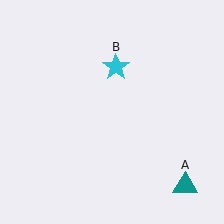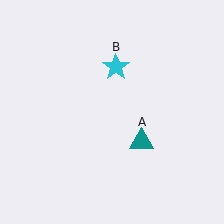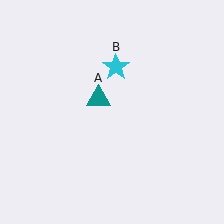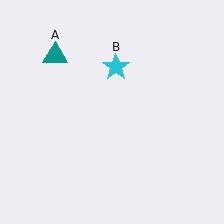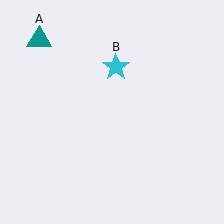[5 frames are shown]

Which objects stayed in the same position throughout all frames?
Cyan star (object B) remained stationary.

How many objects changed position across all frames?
1 object changed position: teal triangle (object A).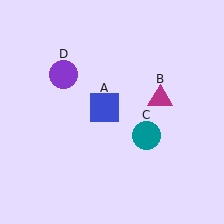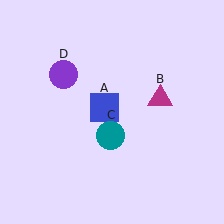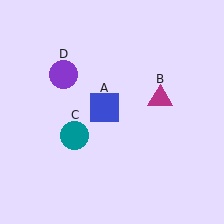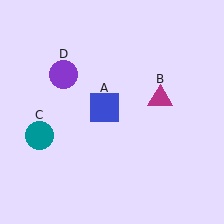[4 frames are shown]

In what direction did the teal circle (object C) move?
The teal circle (object C) moved left.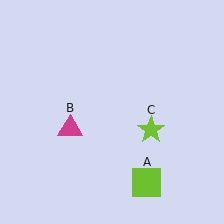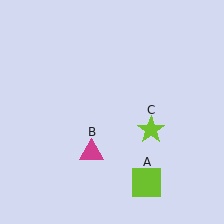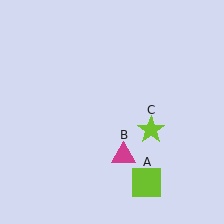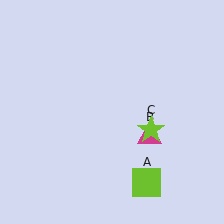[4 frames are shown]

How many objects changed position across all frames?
1 object changed position: magenta triangle (object B).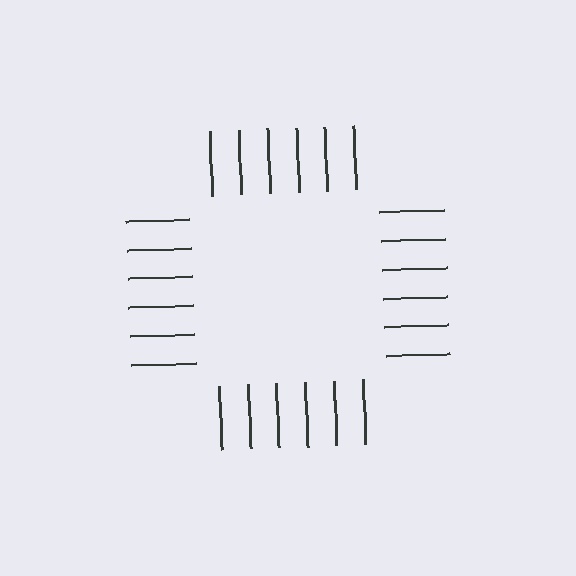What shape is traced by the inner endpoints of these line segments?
An illusory square — the line segments terminate on its edges but no continuous stroke is drawn.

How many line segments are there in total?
24 — 6 along each of the 4 edges.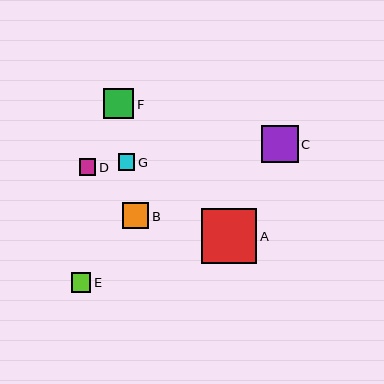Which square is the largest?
Square A is the largest with a size of approximately 56 pixels.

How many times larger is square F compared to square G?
Square F is approximately 1.8 times the size of square G.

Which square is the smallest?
Square D is the smallest with a size of approximately 16 pixels.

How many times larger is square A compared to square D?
Square A is approximately 3.4 times the size of square D.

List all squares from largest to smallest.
From largest to smallest: A, C, F, B, E, G, D.